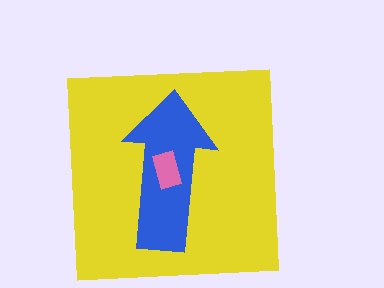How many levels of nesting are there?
3.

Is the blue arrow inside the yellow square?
Yes.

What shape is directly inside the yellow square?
The blue arrow.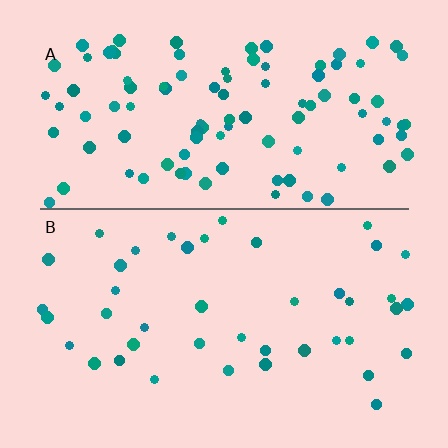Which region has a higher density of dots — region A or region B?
A (the top).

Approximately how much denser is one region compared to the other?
Approximately 2.4× — region A over region B.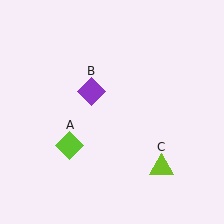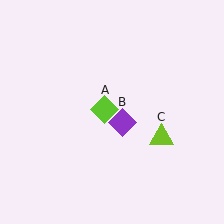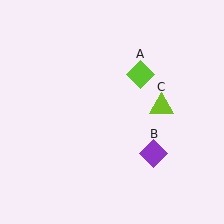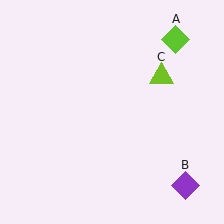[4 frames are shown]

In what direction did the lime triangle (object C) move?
The lime triangle (object C) moved up.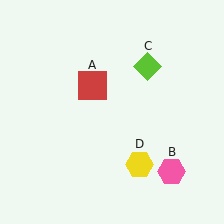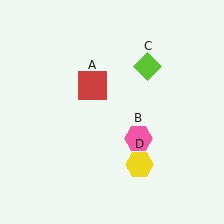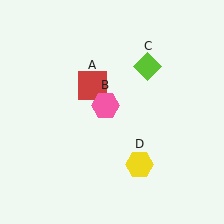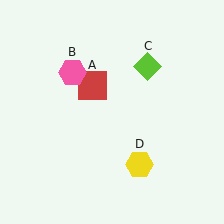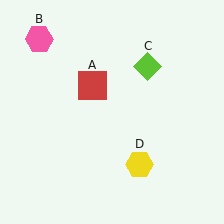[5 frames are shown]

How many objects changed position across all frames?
1 object changed position: pink hexagon (object B).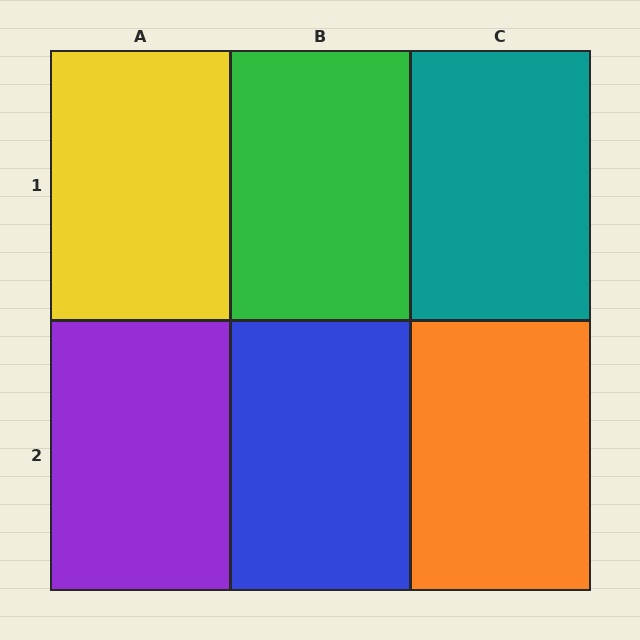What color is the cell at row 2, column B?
Blue.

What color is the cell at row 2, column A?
Purple.